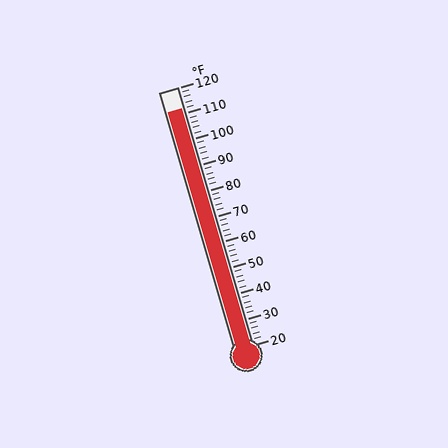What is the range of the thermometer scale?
The thermometer scale ranges from 20°F to 120°F.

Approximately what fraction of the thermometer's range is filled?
The thermometer is filled to approximately 90% of its range.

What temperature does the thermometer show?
The thermometer shows approximately 112°F.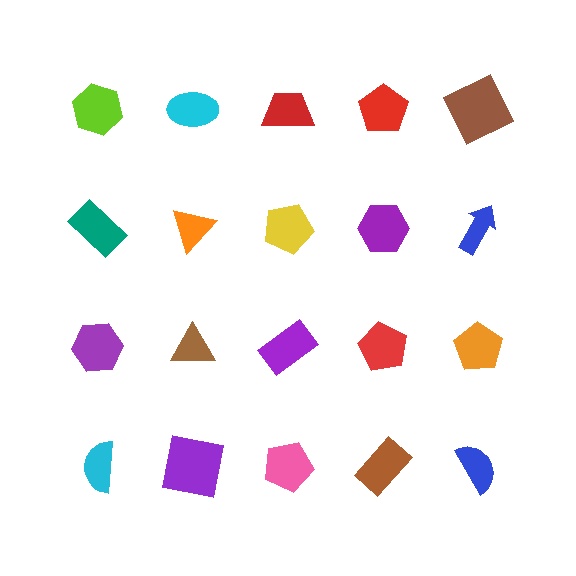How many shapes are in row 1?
5 shapes.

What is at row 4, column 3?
A pink pentagon.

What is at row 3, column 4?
A red pentagon.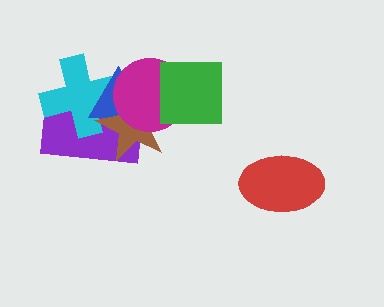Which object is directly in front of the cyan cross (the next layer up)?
The blue triangle is directly in front of the cyan cross.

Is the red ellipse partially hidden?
No, no other shape covers it.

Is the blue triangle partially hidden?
Yes, it is partially covered by another shape.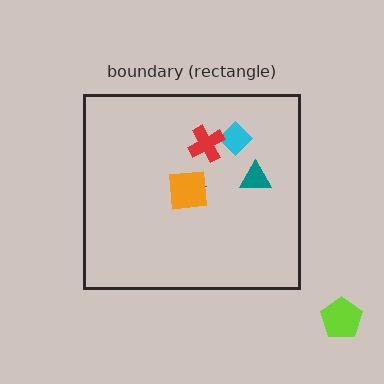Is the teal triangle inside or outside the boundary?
Inside.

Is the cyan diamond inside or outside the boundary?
Inside.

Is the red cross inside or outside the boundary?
Inside.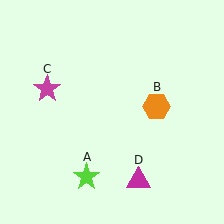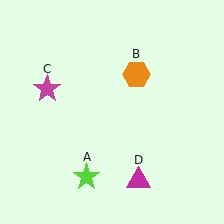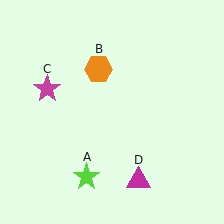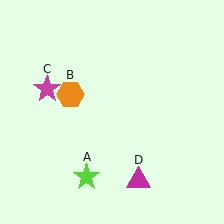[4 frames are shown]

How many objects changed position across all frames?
1 object changed position: orange hexagon (object B).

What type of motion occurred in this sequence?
The orange hexagon (object B) rotated counterclockwise around the center of the scene.